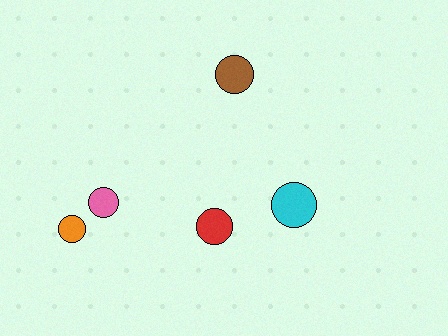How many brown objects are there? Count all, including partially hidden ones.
There is 1 brown object.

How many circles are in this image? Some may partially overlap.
There are 5 circles.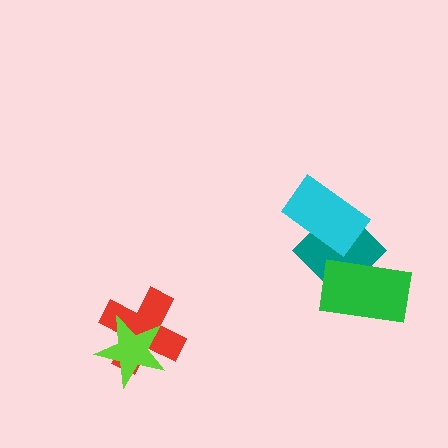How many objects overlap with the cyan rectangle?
1 object overlaps with the cyan rectangle.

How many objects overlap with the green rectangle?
1 object overlaps with the green rectangle.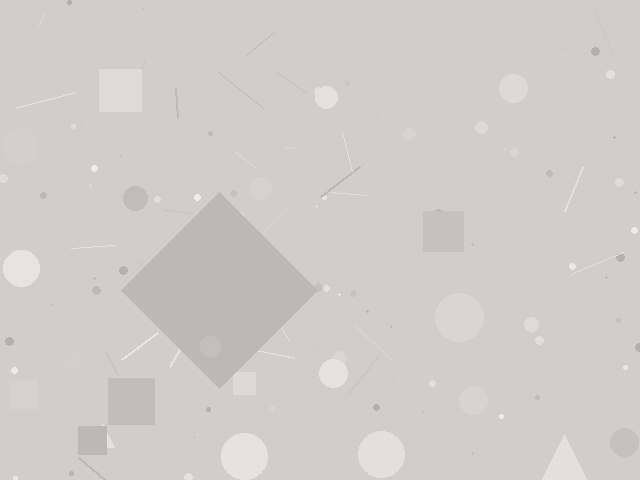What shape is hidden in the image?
A diamond is hidden in the image.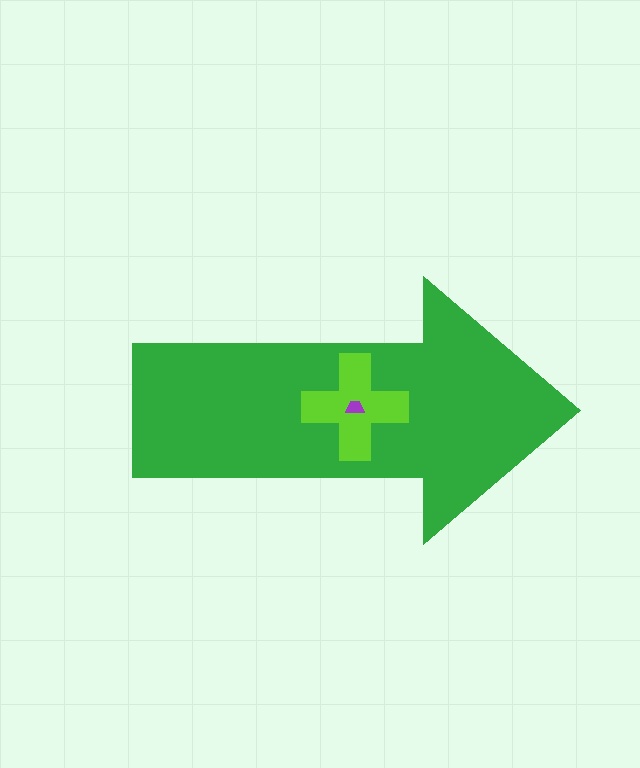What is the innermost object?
The purple trapezoid.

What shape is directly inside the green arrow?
The lime cross.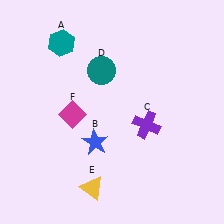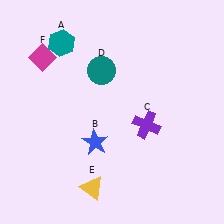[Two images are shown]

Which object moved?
The magenta diamond (F) moved up.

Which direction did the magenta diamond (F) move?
The magenta diamond (F) moved up.